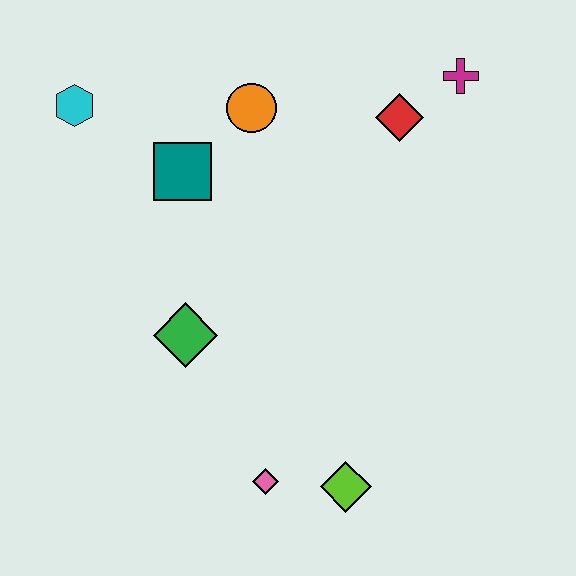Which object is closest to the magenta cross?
The red diamond is closest to the magenta cross.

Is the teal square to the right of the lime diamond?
No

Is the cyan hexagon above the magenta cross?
No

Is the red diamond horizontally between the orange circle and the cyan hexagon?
No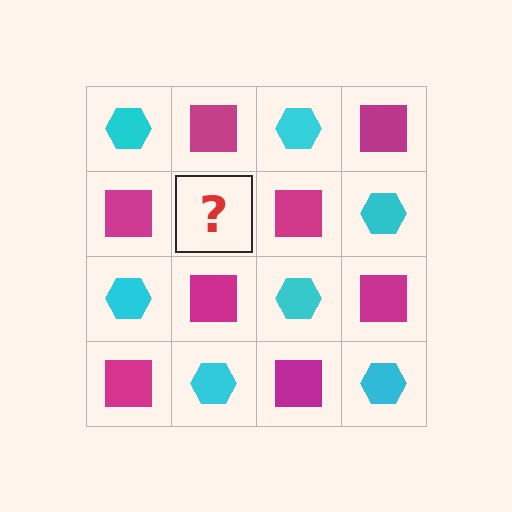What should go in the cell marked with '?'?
The missing cell should contain a cyan hexagon.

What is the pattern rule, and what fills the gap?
The rule is that it alternates cyan hexagon and magenta square in a checkerboard pattern. The gap should be filled with a cyan hexagon.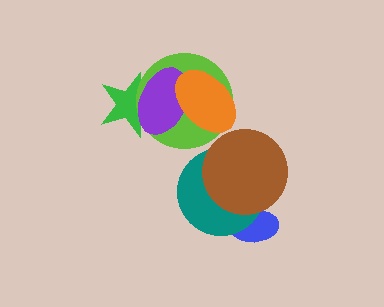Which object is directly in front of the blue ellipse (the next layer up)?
The teal circle is directly in front of the blue ellipse.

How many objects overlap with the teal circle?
2 objects overlap with the teal circle.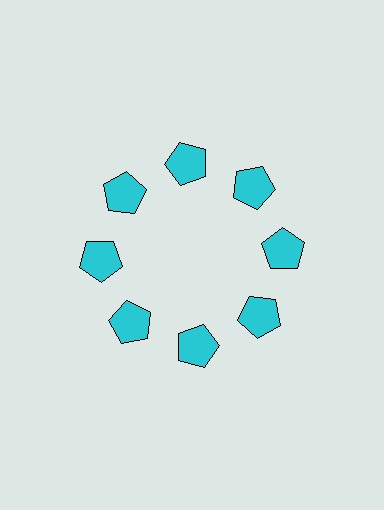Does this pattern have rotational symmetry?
Yes, this pattern has 8-fold rotational symmetry. It looks the same after rotating 45 degrees around the center.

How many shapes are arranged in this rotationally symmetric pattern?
There are 8 shapes, arranged in 8 groups of 1.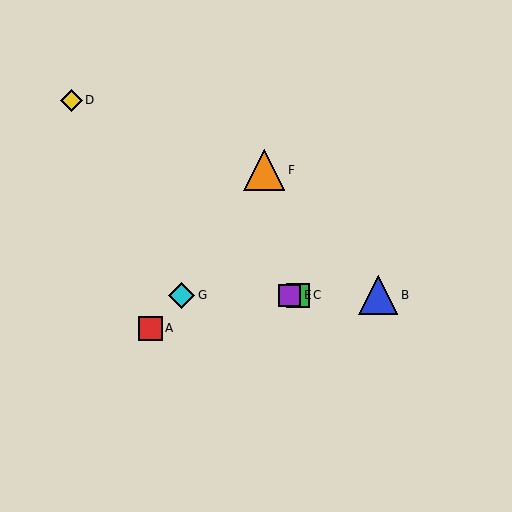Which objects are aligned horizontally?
Objects B, C, E, G are aligned horizontally.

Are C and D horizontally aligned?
No, C is at y≈295 and D is at y≈100.